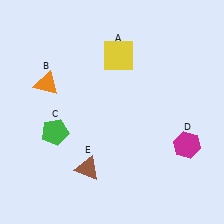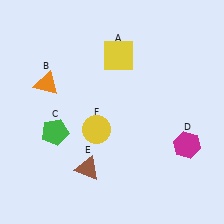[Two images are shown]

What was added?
A yellow circle (F) was added in Image 2.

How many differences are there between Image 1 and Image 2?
There is 1 difference between the two images.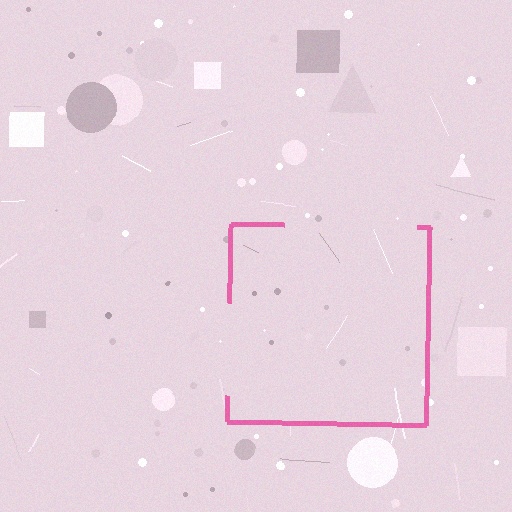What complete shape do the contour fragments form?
The contour fragments form a square.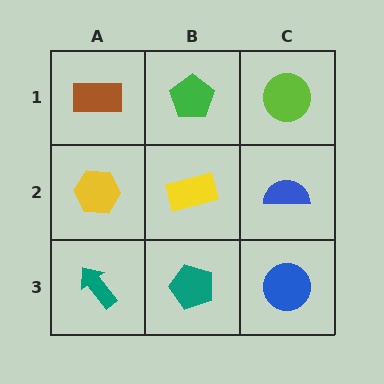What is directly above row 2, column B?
A green pentagon.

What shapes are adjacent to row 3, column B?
A yellow rectangle (row 2, column B), a teal arrow (row 3, column A), a blue circle (row 3, column C).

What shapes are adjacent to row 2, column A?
A brown rectangle (row 1, column A), a teal arrow (row 3, column A), a yellow rectangle (row 2, column B).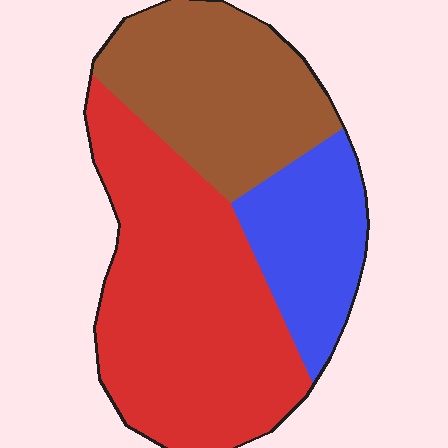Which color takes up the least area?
Blue, at roughly 20%.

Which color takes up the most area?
Red, at roughly 50%.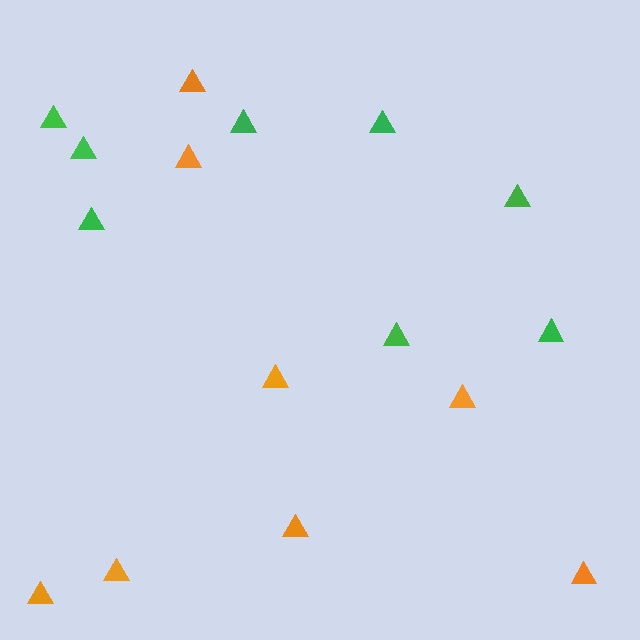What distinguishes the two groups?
There are 2 groups: one group of orange triangles (8) and one group of green triangles (8).